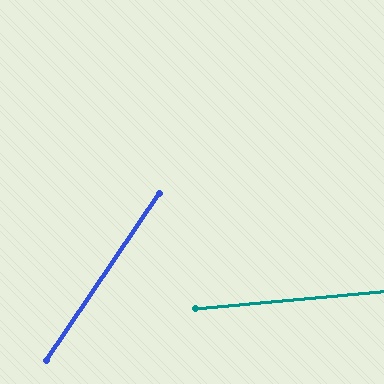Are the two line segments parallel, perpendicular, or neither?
Neither parallel nor perpendicular — they differ by about 50°.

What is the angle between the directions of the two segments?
Approximately 50 degrees.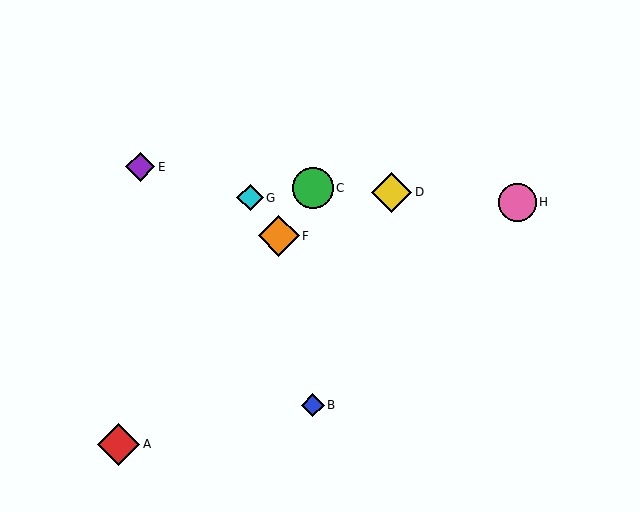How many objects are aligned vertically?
2 objects (B, C) are aligned vertically.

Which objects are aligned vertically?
Objects B, C are aligned vertically.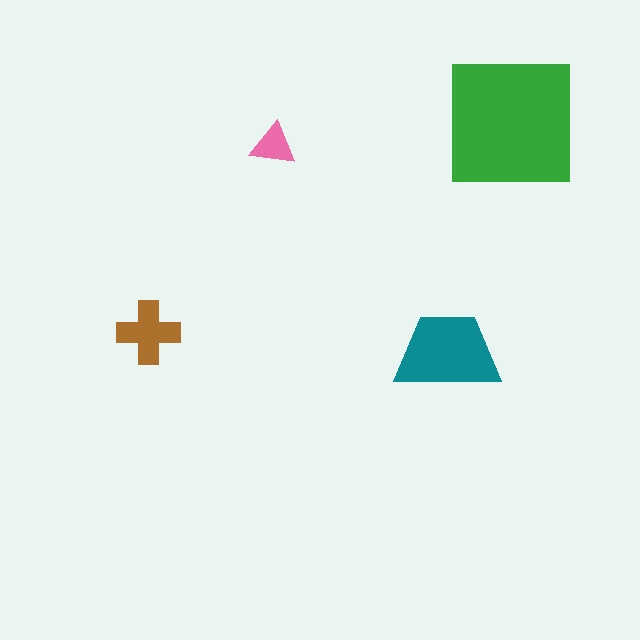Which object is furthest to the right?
The green square is rightmost.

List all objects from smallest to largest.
The pink triangle, the brown cross, the teal trapezoid, the green square.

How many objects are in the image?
There are 4 objects in the image.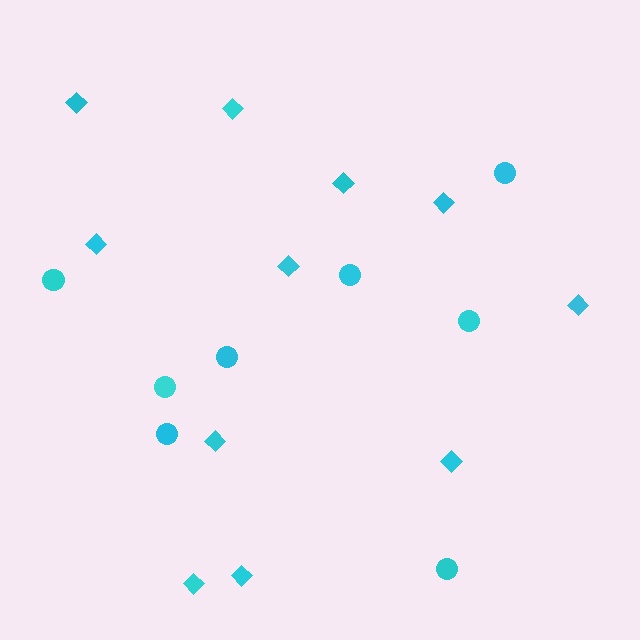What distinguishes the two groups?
There are 2 groups: one group of circles (8) and one group of diamonds (11).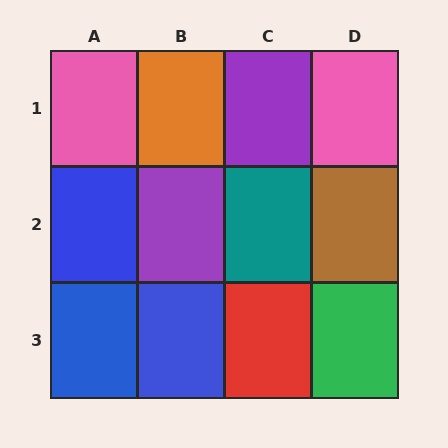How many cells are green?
1 cell is green.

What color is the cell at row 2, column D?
Brown.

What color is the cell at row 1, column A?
Pink.